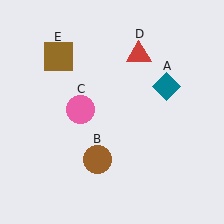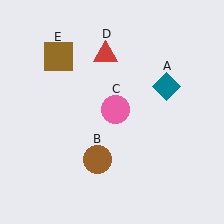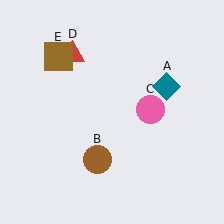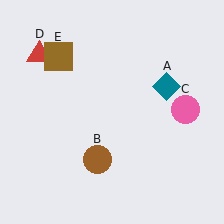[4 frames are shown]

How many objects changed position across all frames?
2 objects changed position: pink circle (object C), red triangle (object D).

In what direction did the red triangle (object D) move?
The red triangle (object D) moved left.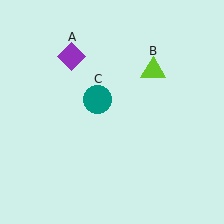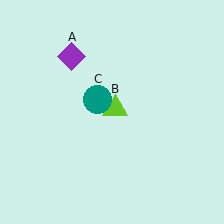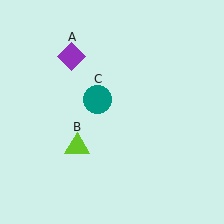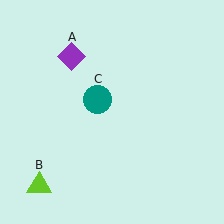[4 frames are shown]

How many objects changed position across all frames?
1 object changed position: lime triangle (object B).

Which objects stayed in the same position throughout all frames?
Purple diamond (object A) and teal circle (object C) remained stationary.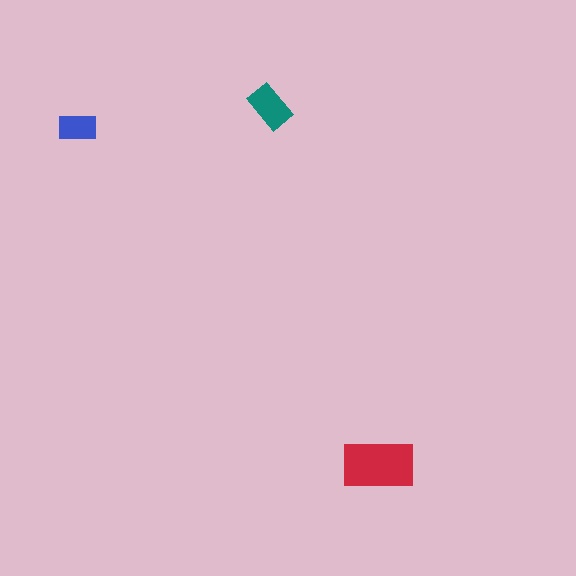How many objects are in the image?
There are 3 objects in the image.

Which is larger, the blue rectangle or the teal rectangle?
The teal one.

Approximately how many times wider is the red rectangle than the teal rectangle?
About 1.5 times wider.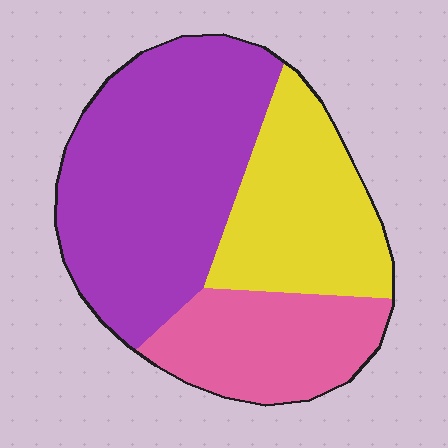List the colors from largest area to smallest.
From largest to smallest: purple, yellow, pink.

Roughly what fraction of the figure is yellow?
Yellow takes up about one quarter (1/4) of the figure.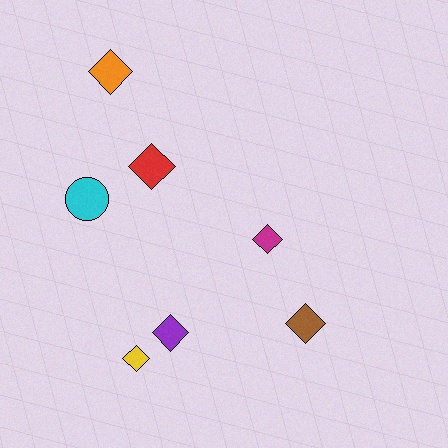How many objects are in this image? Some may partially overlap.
There are 7 objects.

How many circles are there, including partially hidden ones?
There is 1 circle.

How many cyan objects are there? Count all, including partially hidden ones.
There is 1 cyan object.